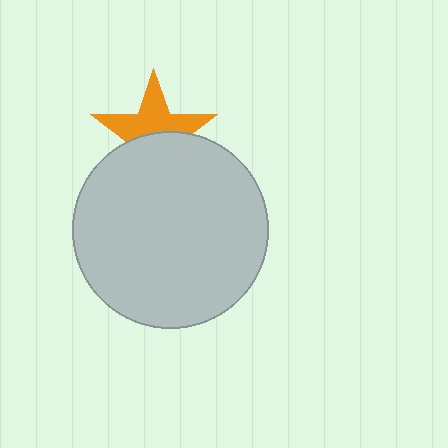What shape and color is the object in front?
The object in front is a light gray circle.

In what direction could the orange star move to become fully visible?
The orange star could move up. That would shift it out from behind the light gray circle entirely.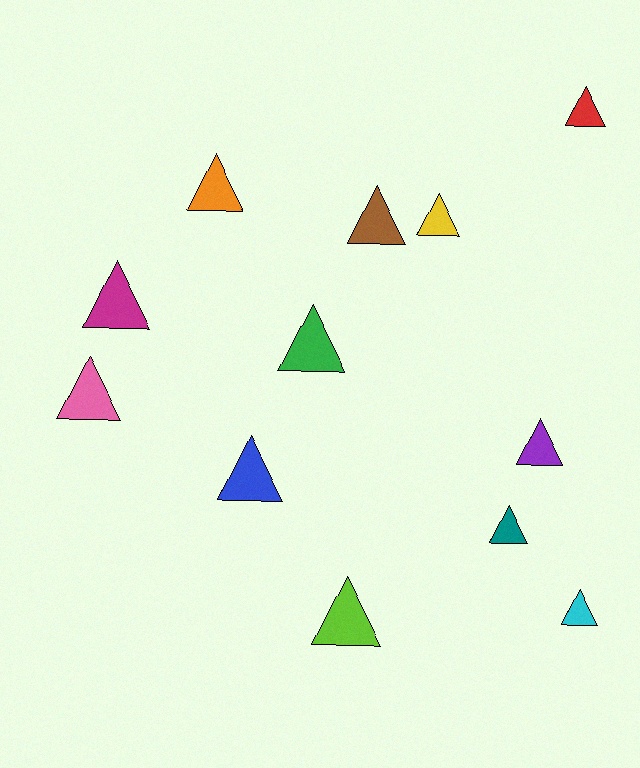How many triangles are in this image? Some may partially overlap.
There are 12 triangles.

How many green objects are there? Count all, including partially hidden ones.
There is 1 green object.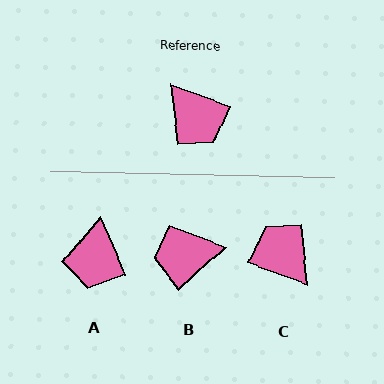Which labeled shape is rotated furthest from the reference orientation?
C, about 180 degrees away.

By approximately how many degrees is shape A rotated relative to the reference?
Approximately 47 degrees clockwise.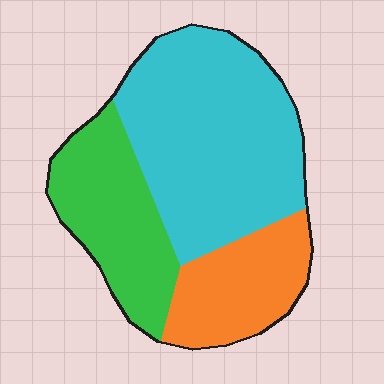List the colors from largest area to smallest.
From largest to smallest: cyan, green, orange.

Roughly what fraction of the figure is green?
Green covers around 25% of the figure.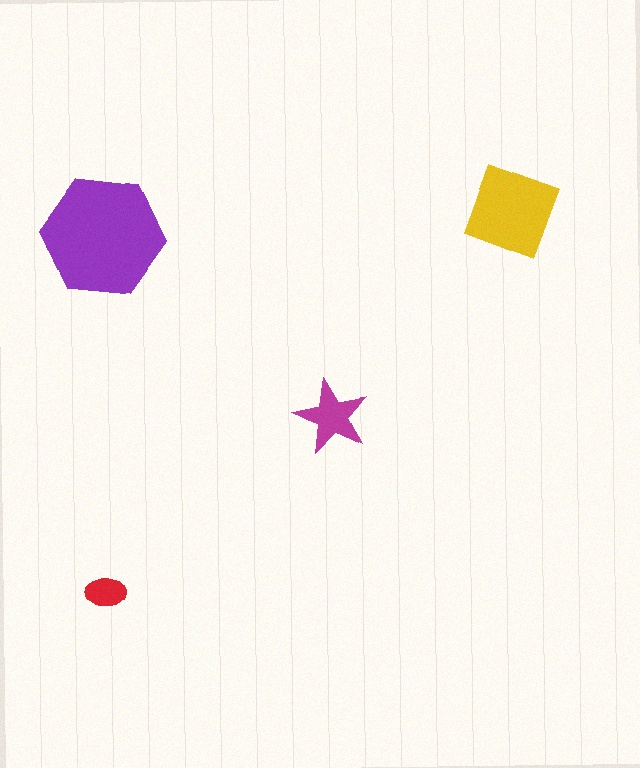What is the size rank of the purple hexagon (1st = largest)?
1st.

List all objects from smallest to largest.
The red ellipse, the magenta star, the yellow diamond, the purple hexagon.